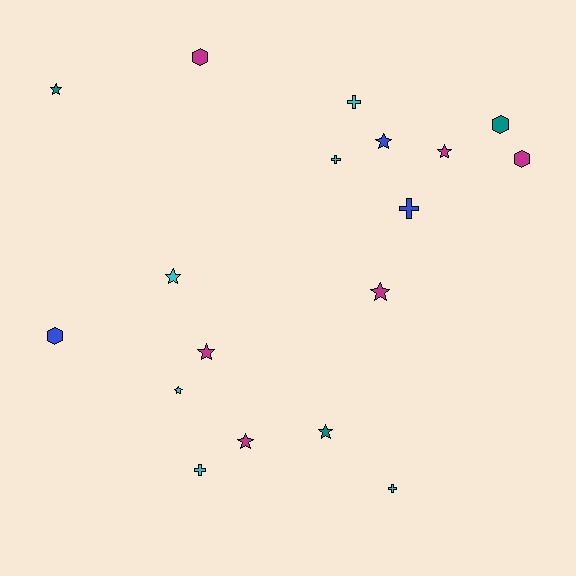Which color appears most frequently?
Magenta, with 6 objects.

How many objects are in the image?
There are 18 objects.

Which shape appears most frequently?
Star, with 9 objects.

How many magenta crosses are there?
There are no magenta crosses.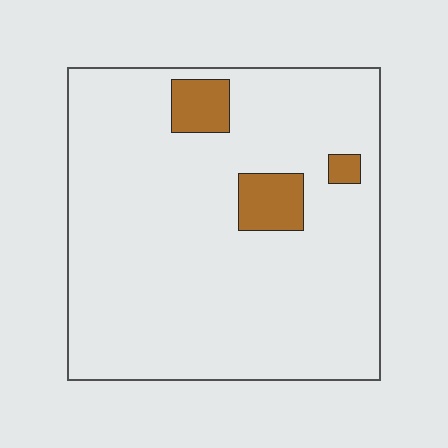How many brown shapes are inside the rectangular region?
3.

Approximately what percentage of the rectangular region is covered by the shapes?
Approximately 10%.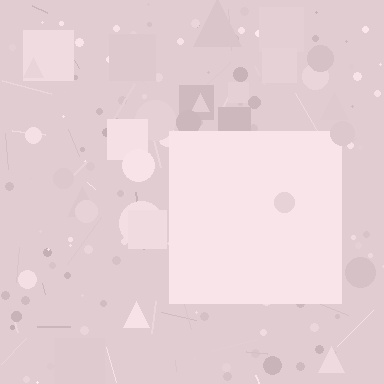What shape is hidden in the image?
A square is hidden in the image.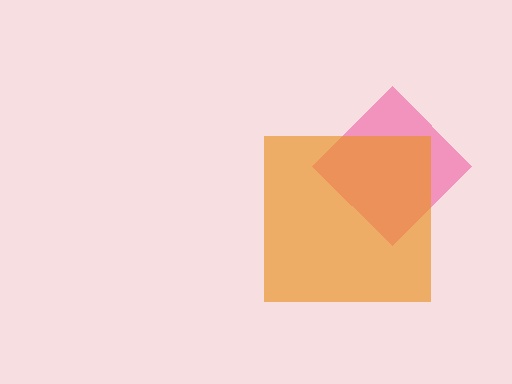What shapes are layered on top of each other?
The layered shapes are: a pink diamond, an orange square.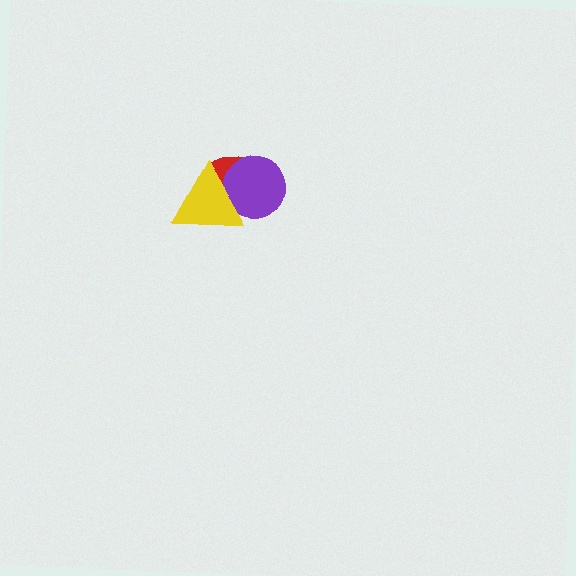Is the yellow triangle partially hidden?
No, no other shape covers it.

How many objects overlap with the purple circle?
2 objects overlap with the purple circle.